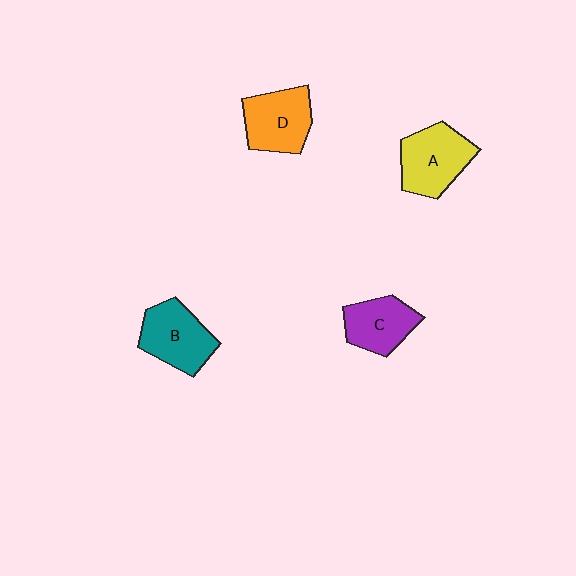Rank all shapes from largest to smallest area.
From largest to smallest: A (yellow), B (teal), D (orange), C (purple).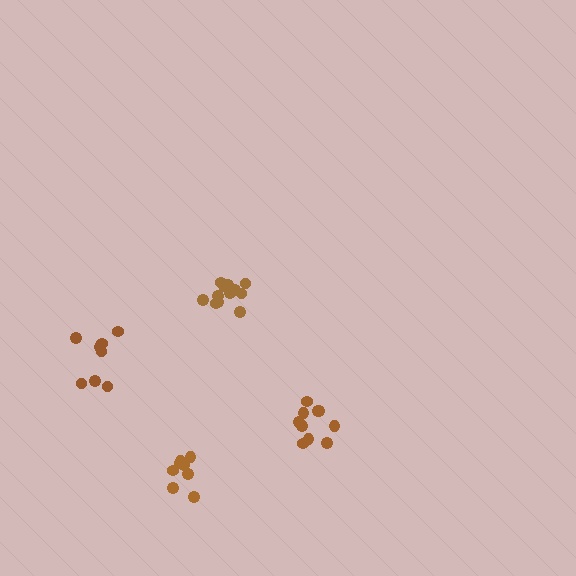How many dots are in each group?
Group 1: 9 dots, Group 2: 8 dots, Group 3: 10 dots, Group 4: 12 dots (39 total).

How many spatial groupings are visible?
There are 4 spatial groupings.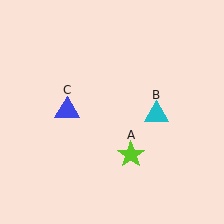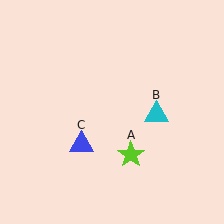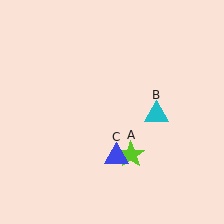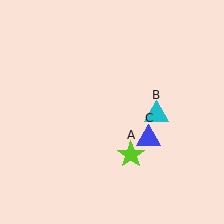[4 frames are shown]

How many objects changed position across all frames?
1 object changed position: blue triangle (object C).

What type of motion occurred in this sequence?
The blue triangle (object C) rotated counterclockwise around the center of the scene.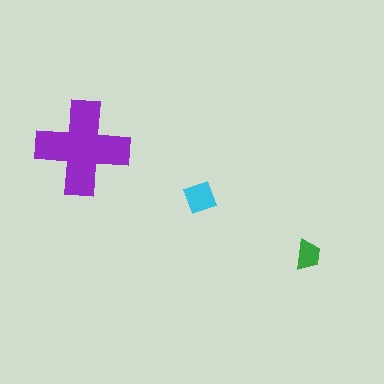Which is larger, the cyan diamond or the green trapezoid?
The cyan diamond.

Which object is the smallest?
The green trapezoid.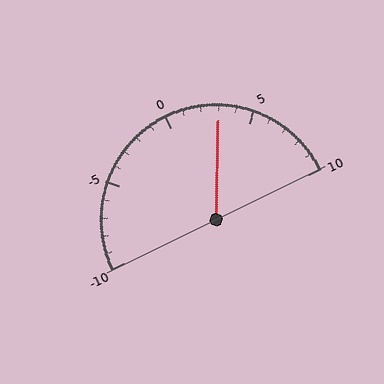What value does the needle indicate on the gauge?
The needle indicates approximately 3.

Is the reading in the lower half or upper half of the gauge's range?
The reading is in the upper half of the range (-10 to 10).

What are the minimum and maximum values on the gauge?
The gauge ranges from -10 to 10.